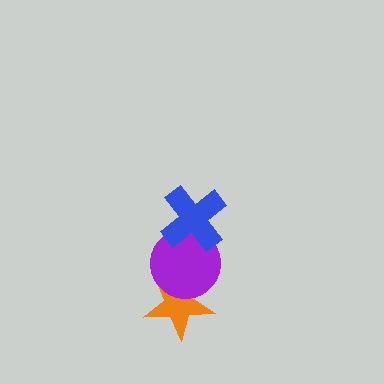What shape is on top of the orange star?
The purple circle is on top of the orange star.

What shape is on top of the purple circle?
The blue cross is on top of the purple circle.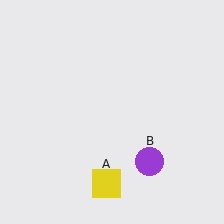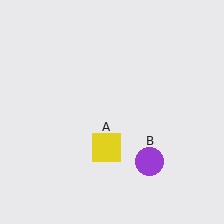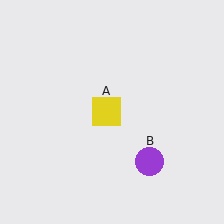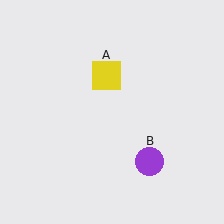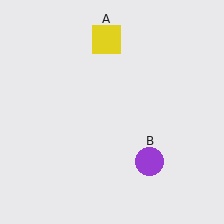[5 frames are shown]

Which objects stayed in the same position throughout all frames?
Purple circle (object B) remained stationary.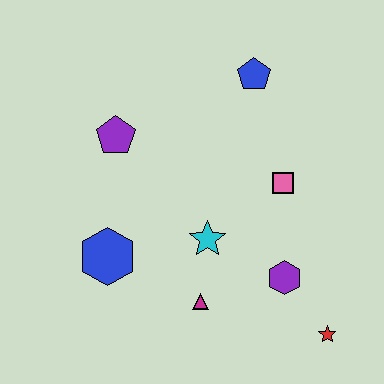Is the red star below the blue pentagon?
Yes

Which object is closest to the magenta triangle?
The cyan star is closest to the magenta triangle.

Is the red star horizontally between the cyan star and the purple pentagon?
No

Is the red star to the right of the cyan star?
Yes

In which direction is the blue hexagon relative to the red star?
The blue hexagon is to the left of the red star.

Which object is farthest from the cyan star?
The blue pentagon is farthest from the cyan star.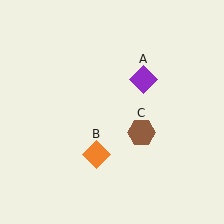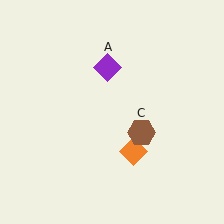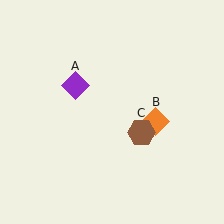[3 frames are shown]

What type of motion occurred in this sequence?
The purple diamond (object A), orange diamond (object B) rotated counterclockwise around the center of the scene.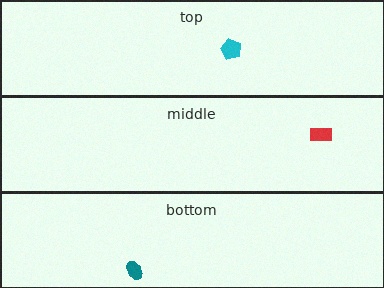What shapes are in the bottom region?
The teal ellipse.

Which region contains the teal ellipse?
The bottom region.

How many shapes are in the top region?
1.